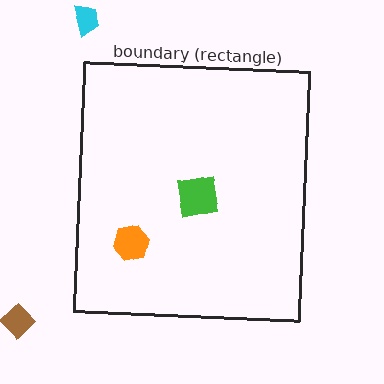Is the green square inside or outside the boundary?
Inside.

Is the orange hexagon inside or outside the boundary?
Inside.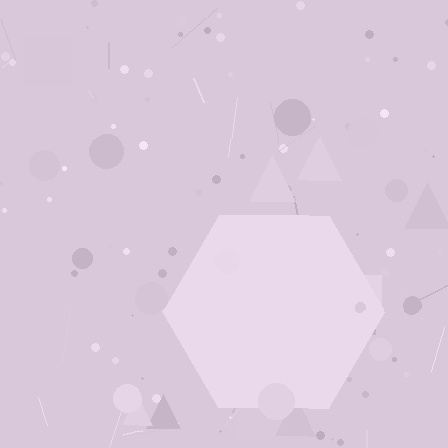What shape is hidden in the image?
A hexagon is hidden in the image.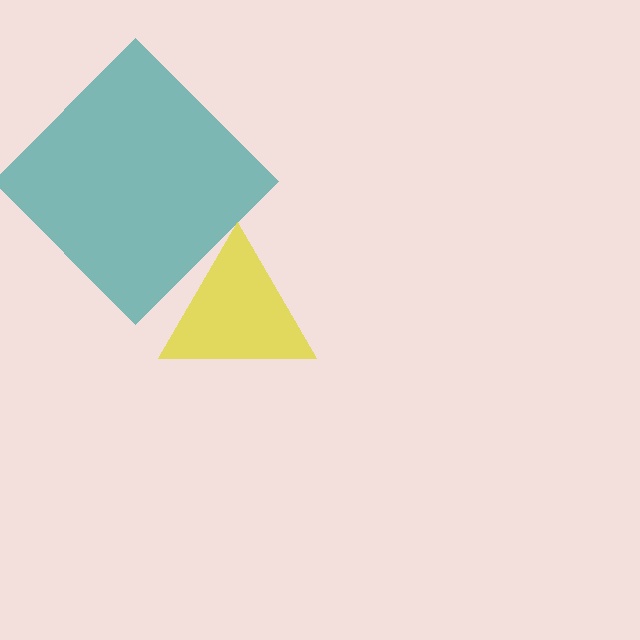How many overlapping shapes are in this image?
There are 2 overlapping shapes in the image.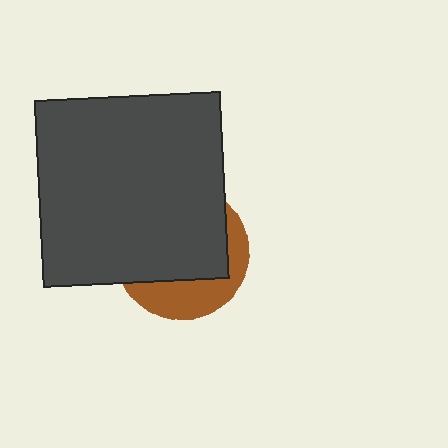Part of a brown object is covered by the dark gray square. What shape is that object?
It is a circle.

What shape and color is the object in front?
The object in front is a dark gray square.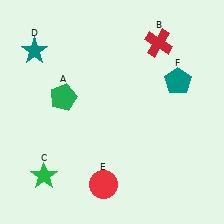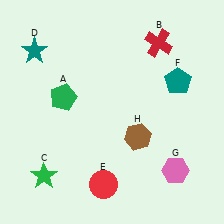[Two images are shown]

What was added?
A pink hexagon (G), a brown hexagon (H) were added in Image 2.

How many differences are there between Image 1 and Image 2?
There are 2 differences between the two images.